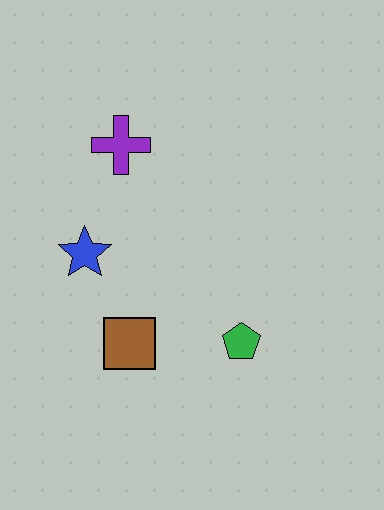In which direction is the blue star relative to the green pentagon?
The blue star is to the left of the green pentagon.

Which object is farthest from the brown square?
The purple cross is farthest from the brown square.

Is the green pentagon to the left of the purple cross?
No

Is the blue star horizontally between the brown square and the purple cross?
No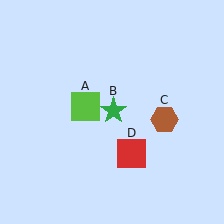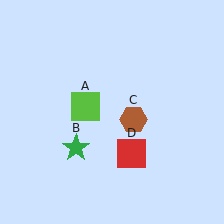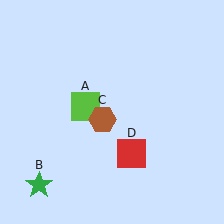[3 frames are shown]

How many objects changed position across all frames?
2 objects changed position: green star (object B), brown hexagon (object C).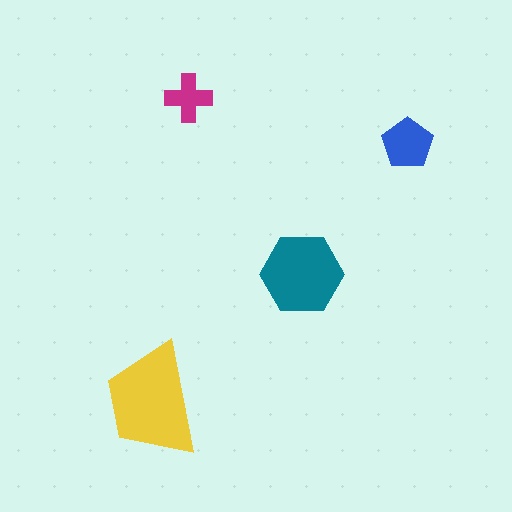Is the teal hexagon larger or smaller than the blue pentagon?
Larger.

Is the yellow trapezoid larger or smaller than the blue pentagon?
Larger.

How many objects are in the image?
There are 4 objects in the image.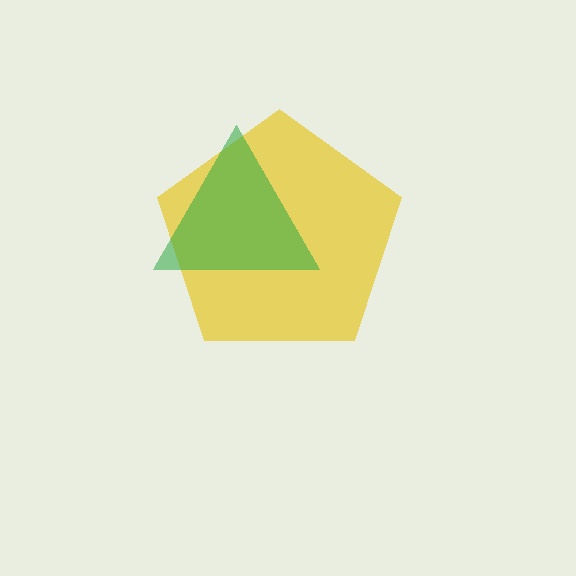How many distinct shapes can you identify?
There are 2 distinct shapes: a yellow pentagon, a green triangle.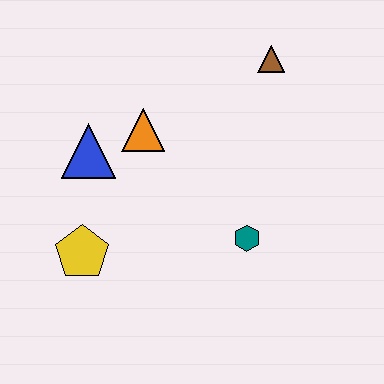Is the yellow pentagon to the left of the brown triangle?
Yes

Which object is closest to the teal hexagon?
The orange triangle is closest to the teal hexagon.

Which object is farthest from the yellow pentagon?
The brown triangle is farthest from the yellow pentagon.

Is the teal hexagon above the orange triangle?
No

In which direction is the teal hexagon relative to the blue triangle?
The teal hexagon is to the right of the blue triangle.